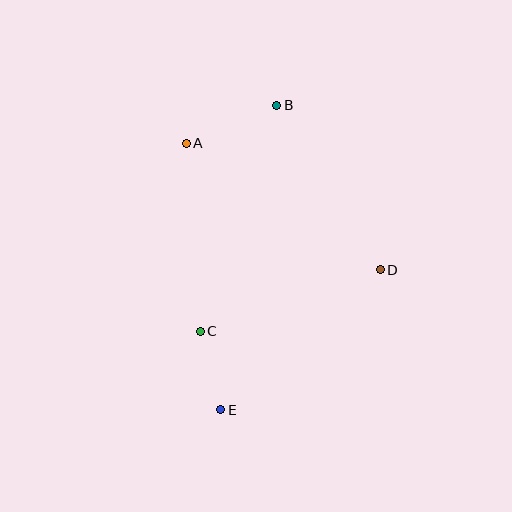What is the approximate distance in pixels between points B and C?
The distance between B and C is approximately 239 pixels.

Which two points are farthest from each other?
Points B and E are farthest from each other.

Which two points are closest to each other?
Points C and E are closest to each other.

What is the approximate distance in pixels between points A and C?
The distance between A and C is approximately 189 pixels.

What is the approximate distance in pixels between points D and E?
The distance between D and E is approximately 212 pixels.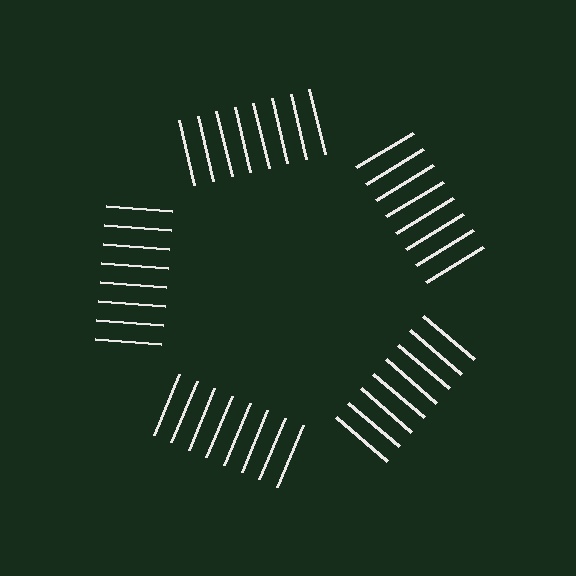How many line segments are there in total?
40 — 8 along each of the 5 edges.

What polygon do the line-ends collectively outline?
An illusory pentagon — the line segments terminate on its edges but no continuous stroke is drawn.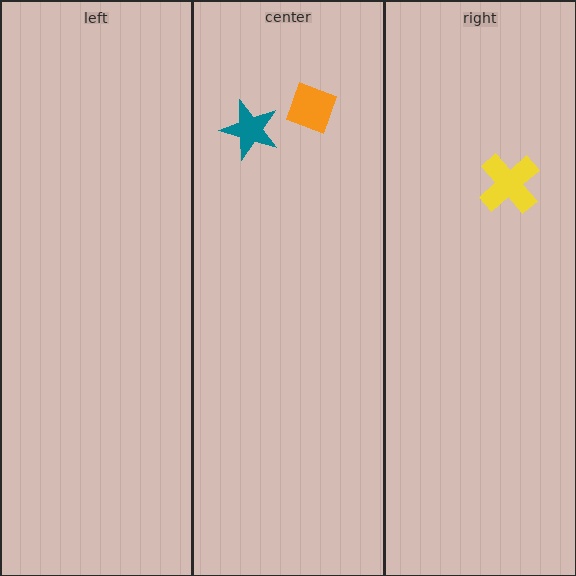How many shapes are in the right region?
1.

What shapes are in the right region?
The yellow cross.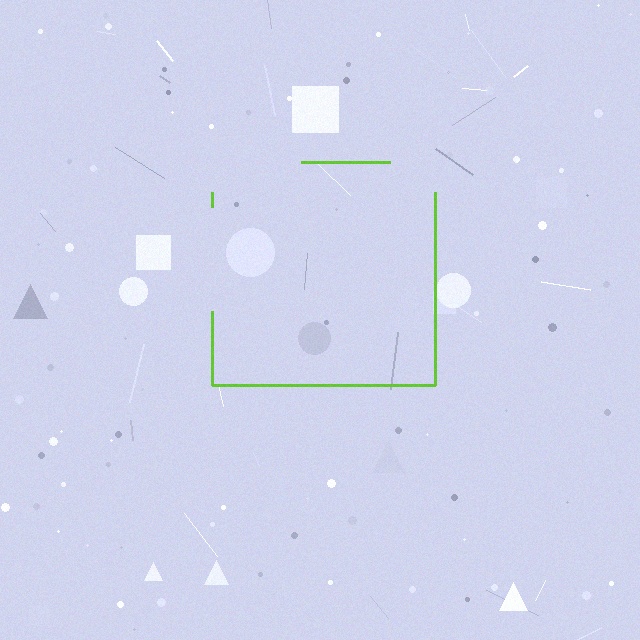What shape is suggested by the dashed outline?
The dashed outline suggests a square.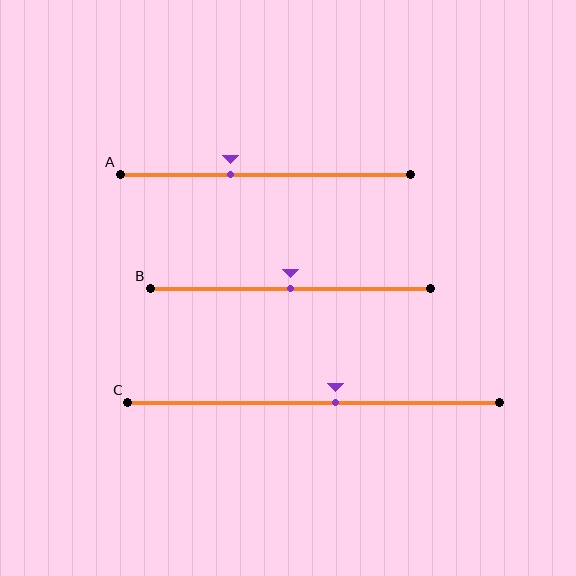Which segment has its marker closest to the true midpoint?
Segment B has its marker closest to the true midpoint.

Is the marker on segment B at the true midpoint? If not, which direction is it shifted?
Yes, the marker on segment B is at the true midpoint.